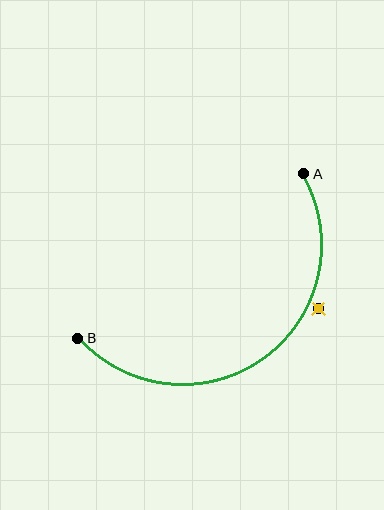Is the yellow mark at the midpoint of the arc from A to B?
No — the yellow mark does not lie on the arc at all. It sits slightly outside the curve.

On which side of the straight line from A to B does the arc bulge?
The arc bulges below and to the right of the straight line connecting A and B.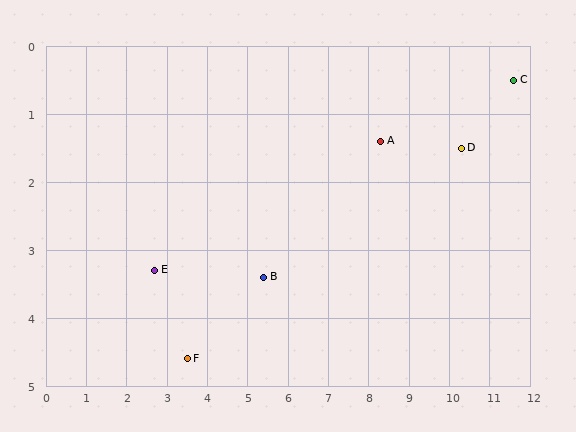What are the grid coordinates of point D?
Point D is at approximately (10.3, 1.5).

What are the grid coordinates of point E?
Point E is at approximately (2.7, 3.3).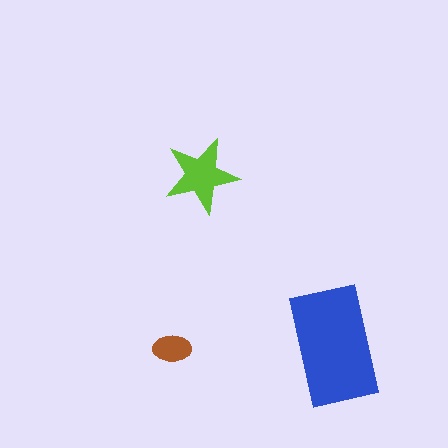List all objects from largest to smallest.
The blue rectangle, the lime star, the brown ellipse.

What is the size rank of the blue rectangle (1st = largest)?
1st.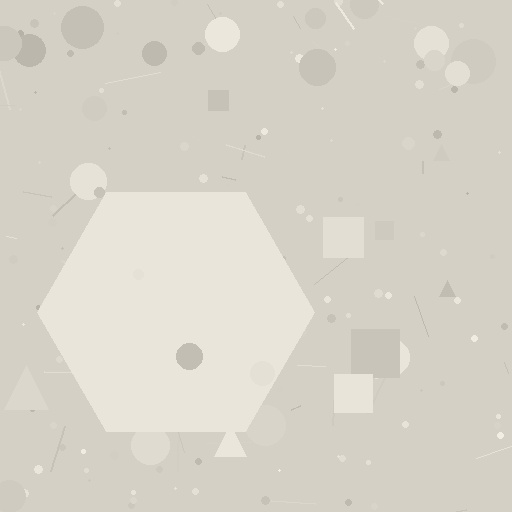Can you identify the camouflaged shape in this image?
The camouflaged shape is a hexagon.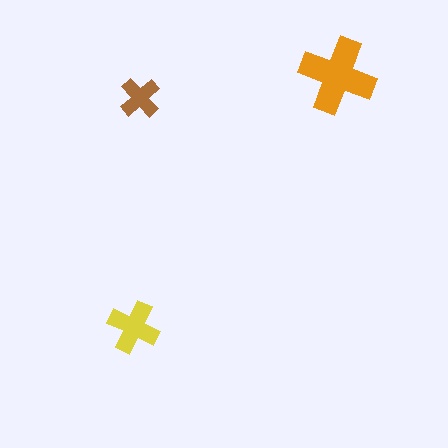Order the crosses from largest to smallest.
the orange one, the yellow one, the brown one.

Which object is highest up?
The orange cross is topmost.